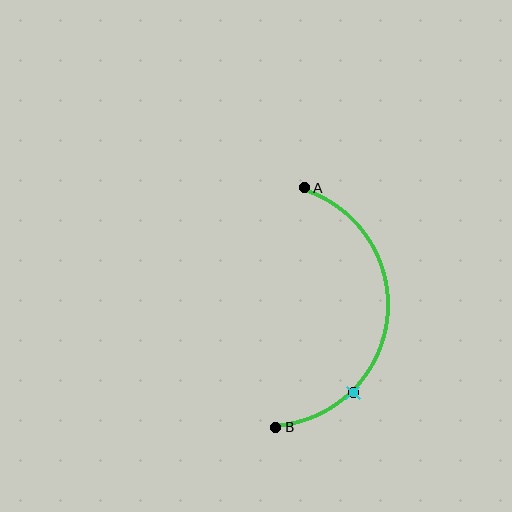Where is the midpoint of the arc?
The arc midpoint is the point on the curve farthest from the straight line joining A and B. It sits to the right of that line.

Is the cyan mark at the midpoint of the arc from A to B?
No. The cyan mark lies on the arc but is closer to endpoint B. The arc midpoint would be at the point on the curve equidistant along the arc from both A and B.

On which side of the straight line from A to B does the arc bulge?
The arc bulges to the right of the straight line connecting A and B.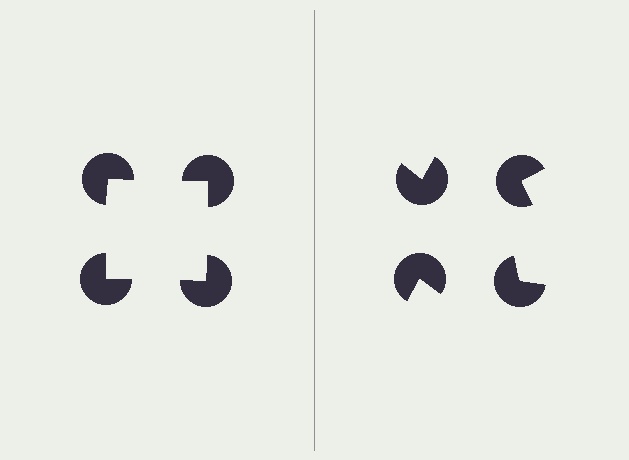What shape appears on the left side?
An illusory square.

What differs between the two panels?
The pac-man discs are positioned identically on both sides; only the wedge orientations differ. On the left they align to a square; on the right they are misaligned.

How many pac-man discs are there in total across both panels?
8 — 4 on each side.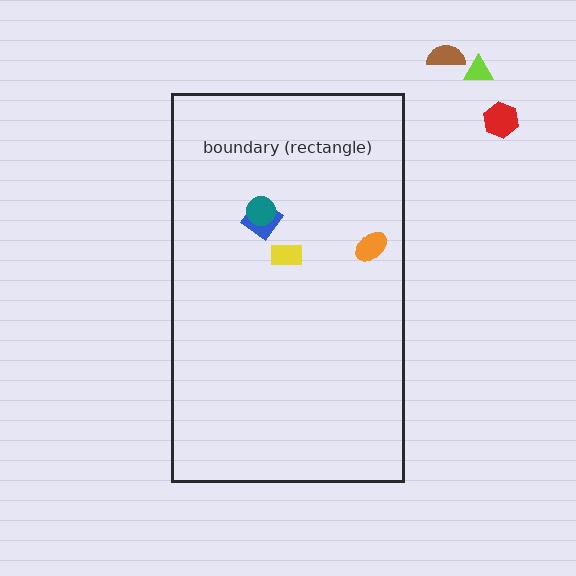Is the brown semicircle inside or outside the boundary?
Outside.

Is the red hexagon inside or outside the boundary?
Outside.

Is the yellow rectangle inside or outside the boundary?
Inside.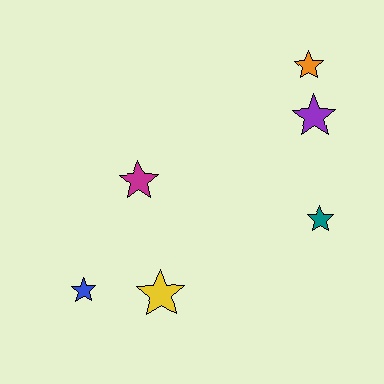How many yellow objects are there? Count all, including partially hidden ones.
There is 1 yellow object.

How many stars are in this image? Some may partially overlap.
There are 6 stars.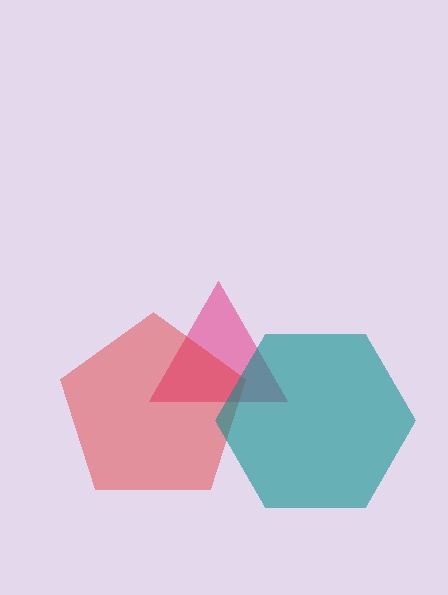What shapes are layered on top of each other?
The layered shapes are: a pink triangle, a red pentagon, a teal hexagon.